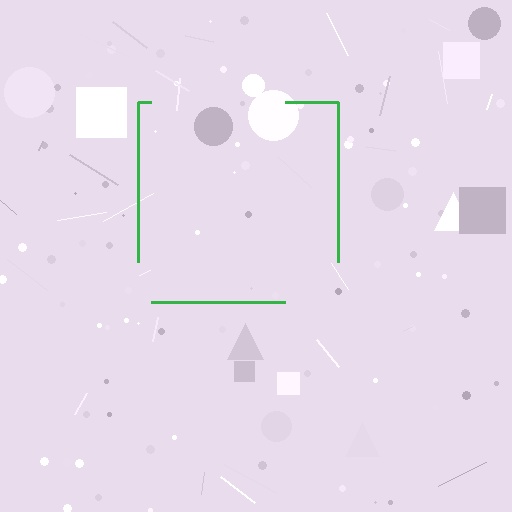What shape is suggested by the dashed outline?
The dashed outline suggests a square.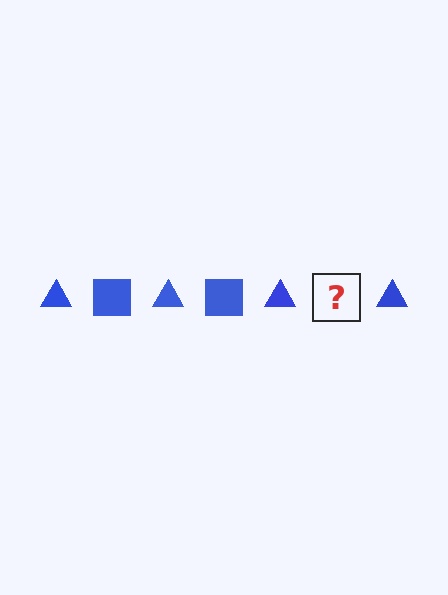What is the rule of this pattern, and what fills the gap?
The rule is that the pattern cycles through triangle, square shapes in blue. The gap should be filled with a blue square.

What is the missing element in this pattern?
The missing element is a blue square.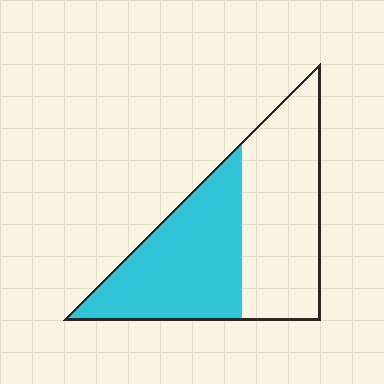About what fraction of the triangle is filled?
About one half (1/2).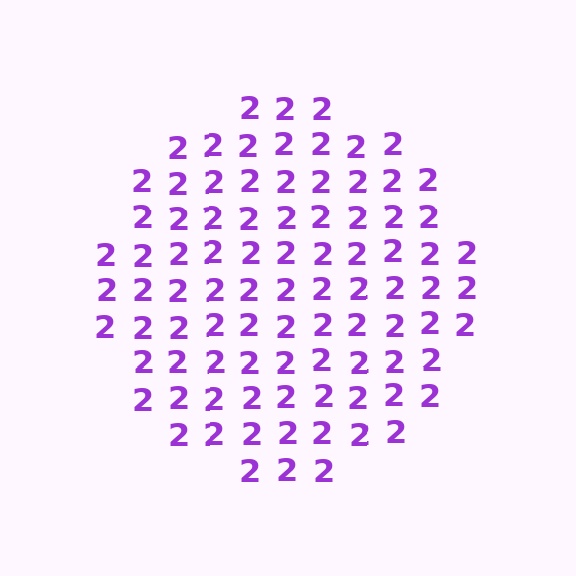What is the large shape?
The large shape is a circle.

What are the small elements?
The small elements are digit 2's.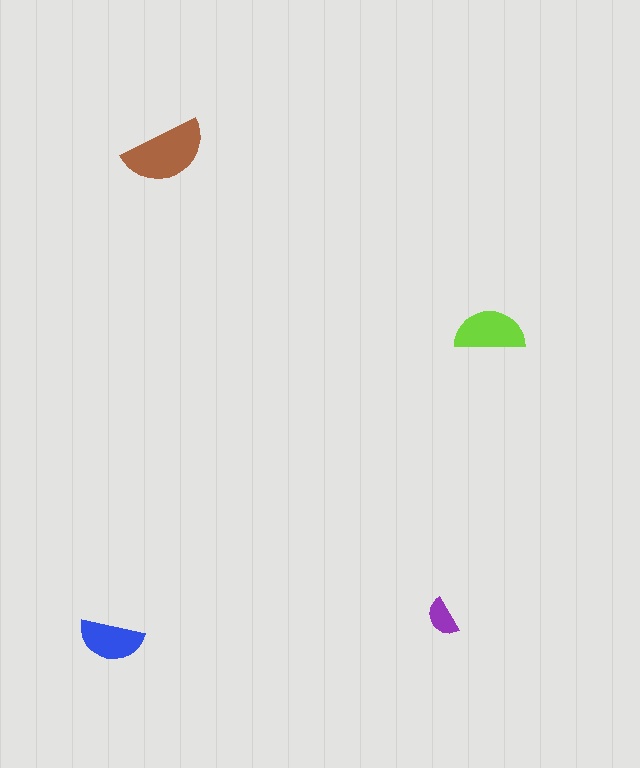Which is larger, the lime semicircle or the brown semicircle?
The brown one.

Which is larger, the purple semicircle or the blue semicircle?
The blue one.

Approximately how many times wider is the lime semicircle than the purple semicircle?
About 2 times wider.